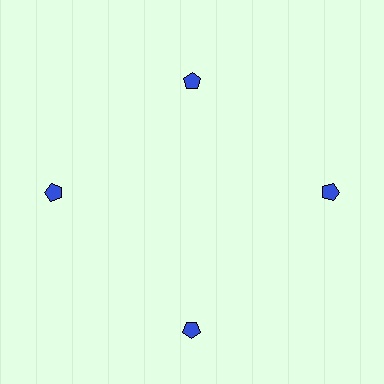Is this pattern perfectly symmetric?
No. The 4 blue pentagons are arranged in a ring, but one element near the 12 o'clock position is pulled inward toward the center, breaking the 4-fold rotational symmetry.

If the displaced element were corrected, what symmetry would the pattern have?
It would have 4-fold rotational symmetry — the pattern would map onto itself every 90 degrees.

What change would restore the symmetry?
The symmetry would be restored by moving it outward, back onto the ring so that all 4 pentagons sit at equal angles and equal distance from the center.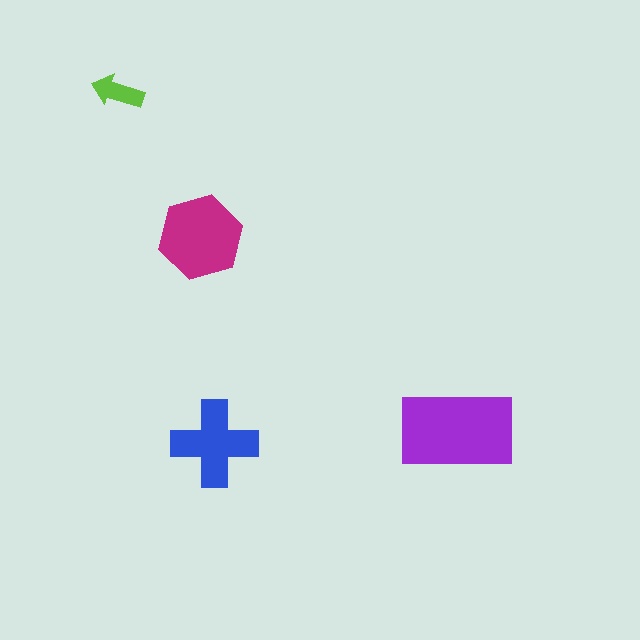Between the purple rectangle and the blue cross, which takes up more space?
The purple rectangle.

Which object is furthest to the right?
The purple rectangle is rightmost.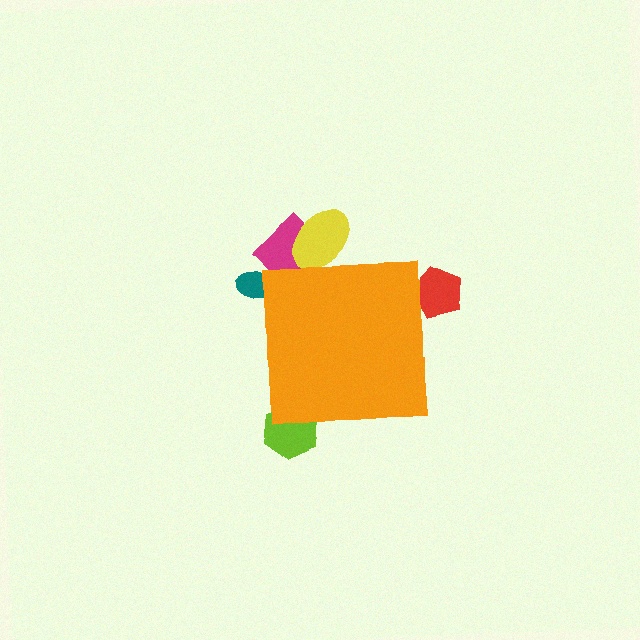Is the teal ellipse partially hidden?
Yes, the teal ellipse is partially hidden behind the orange square.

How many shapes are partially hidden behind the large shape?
5 shapes are partially hidden.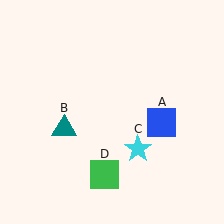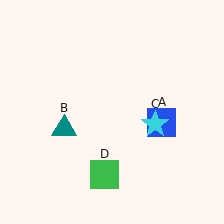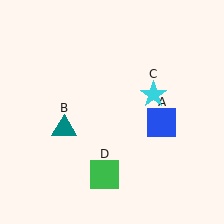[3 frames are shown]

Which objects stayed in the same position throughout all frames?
Blue square (object A) and teal triangle (object B) and green square (object D) remained stationary.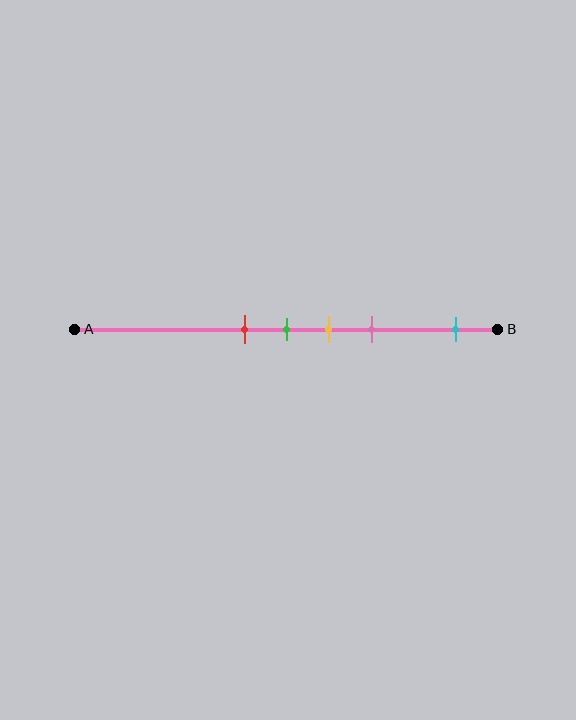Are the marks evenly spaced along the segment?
No, the marks are not evenly spaced.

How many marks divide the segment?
There are 5 marks dividing the segment.